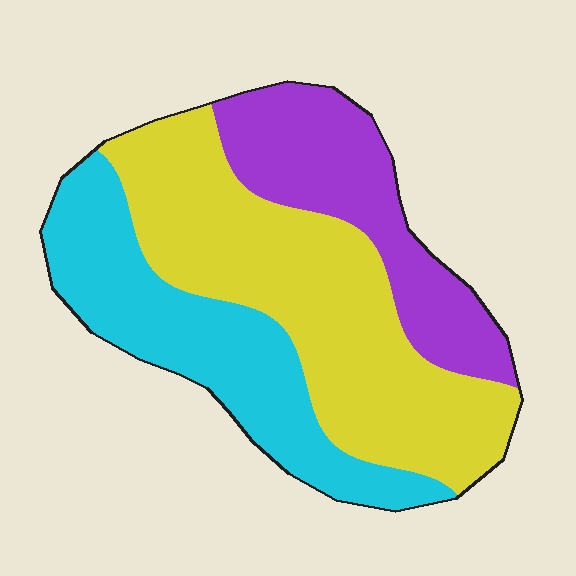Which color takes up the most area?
Yellow, at roughly 45%.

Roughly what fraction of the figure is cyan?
Cyan covers 30% of the figure.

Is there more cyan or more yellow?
Yellow.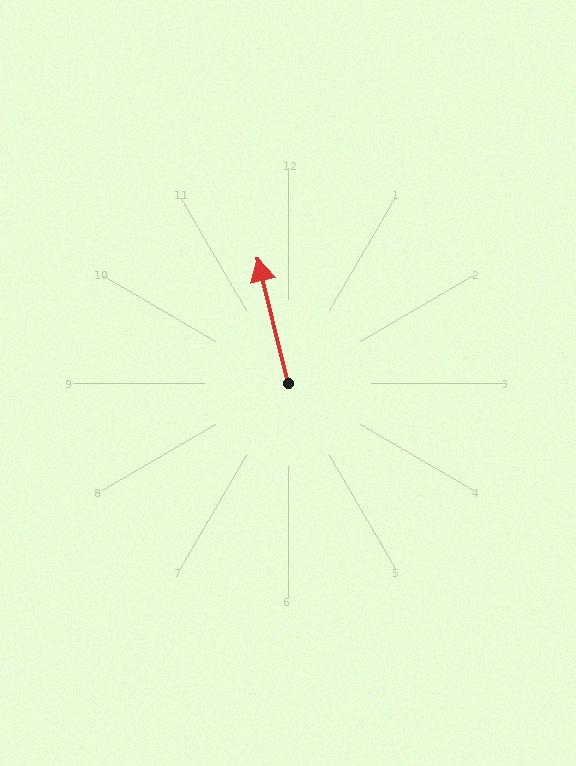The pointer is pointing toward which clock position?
Roughly 12 o'clock.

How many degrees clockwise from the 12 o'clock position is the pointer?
Approximately 346 degrees.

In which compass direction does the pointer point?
North.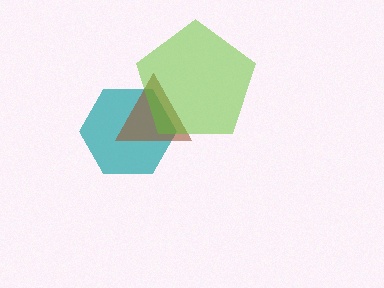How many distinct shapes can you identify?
There are 3 distinct shapes: a teal hexagon, a brown triangle, a lime pentagon.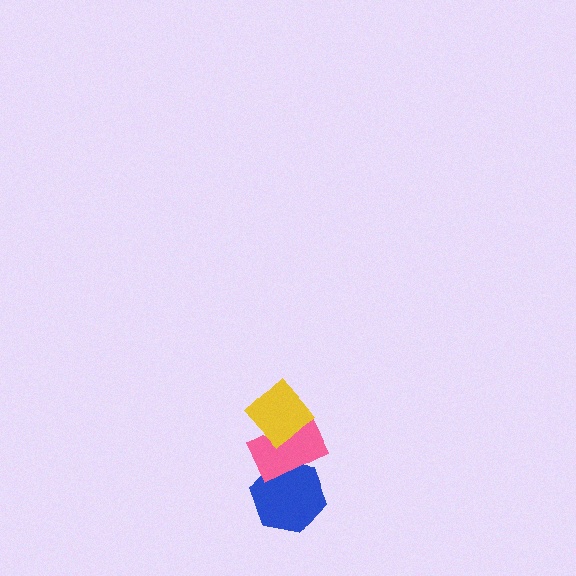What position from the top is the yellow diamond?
The yellow diamond is 1st from the top.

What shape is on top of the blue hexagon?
The pink rectangle is on top of the blue hexagon.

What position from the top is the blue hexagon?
The blue hexagon is 3rd from the top.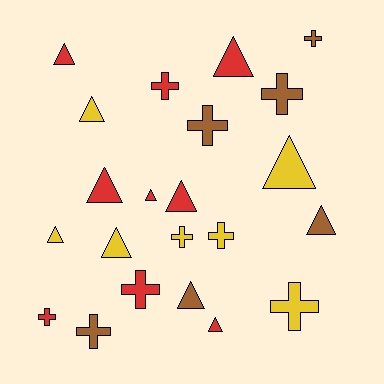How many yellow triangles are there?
There are 4 yellow triangles.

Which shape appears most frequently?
Triangle, with 12 objects.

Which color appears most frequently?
Red, with 9 objects.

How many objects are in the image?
There are 22 objects.